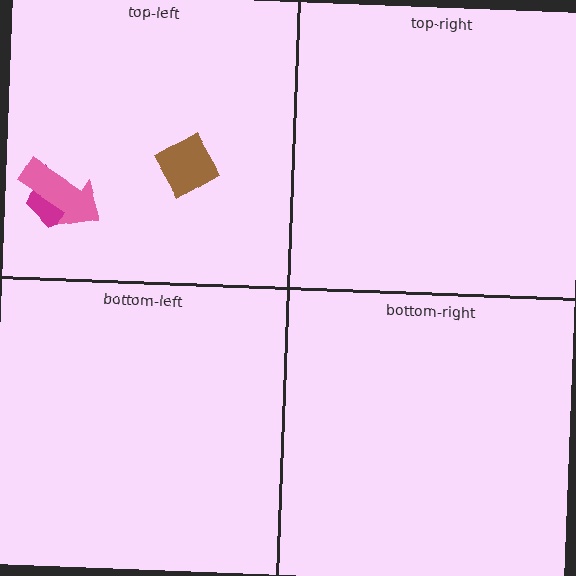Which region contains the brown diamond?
The top-left region.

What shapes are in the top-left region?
The magenta trapezoid, the pink arrow, the brown diamond.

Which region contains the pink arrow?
The top-left region.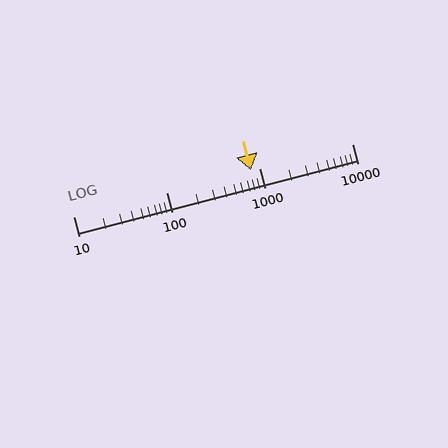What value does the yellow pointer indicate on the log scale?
The pointer indicates approximately 820.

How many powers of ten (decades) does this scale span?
The scale spans 3 decades, from 10 to 10000.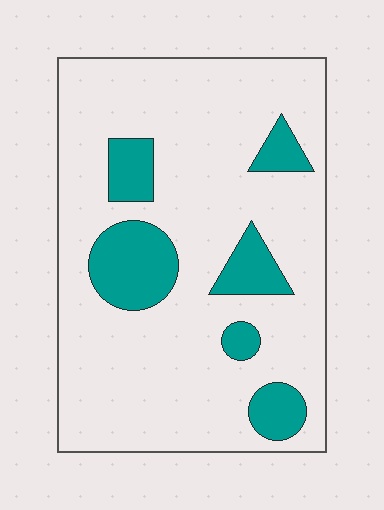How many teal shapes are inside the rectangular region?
6.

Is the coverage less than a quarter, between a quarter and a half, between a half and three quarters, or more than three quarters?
Less than a quarter.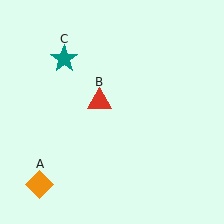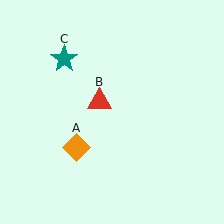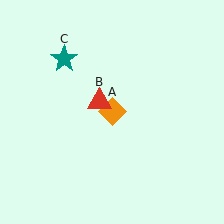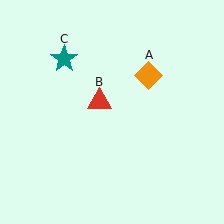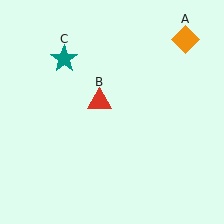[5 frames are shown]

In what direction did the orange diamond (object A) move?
The orange diamond (object A) moved up and to the right.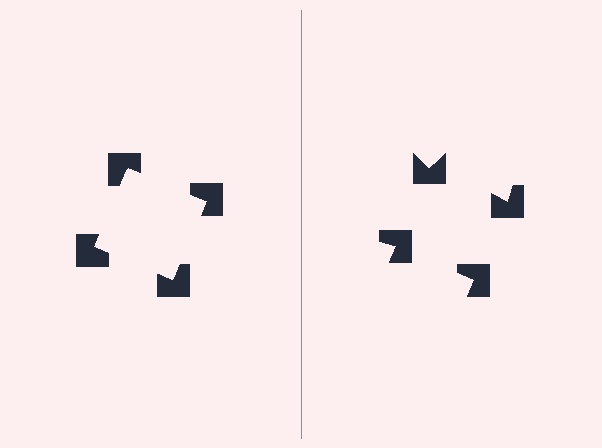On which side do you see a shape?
An illusory square appears on the left side. On the right side the wedge cuts are rotated, so no coherent shape forms.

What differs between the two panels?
The notched squares are positioned identically on both sides; only the wedge orientations differ. On the left they align to a square; on the right they are misaligned.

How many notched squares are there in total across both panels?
8 — 4 on each side.